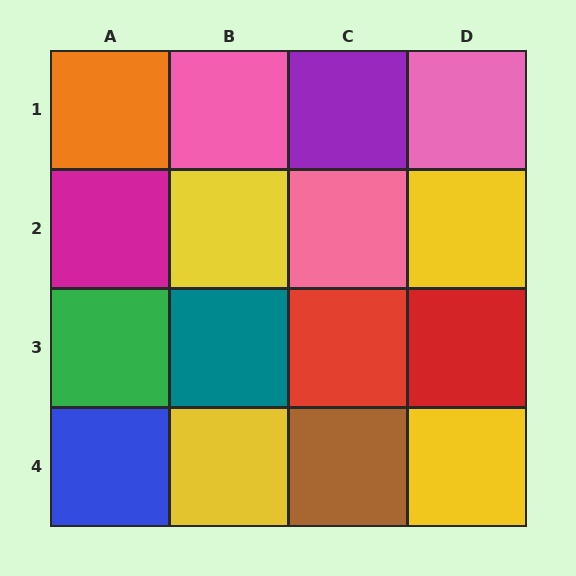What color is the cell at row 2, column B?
Yellow.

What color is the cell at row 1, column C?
Purple.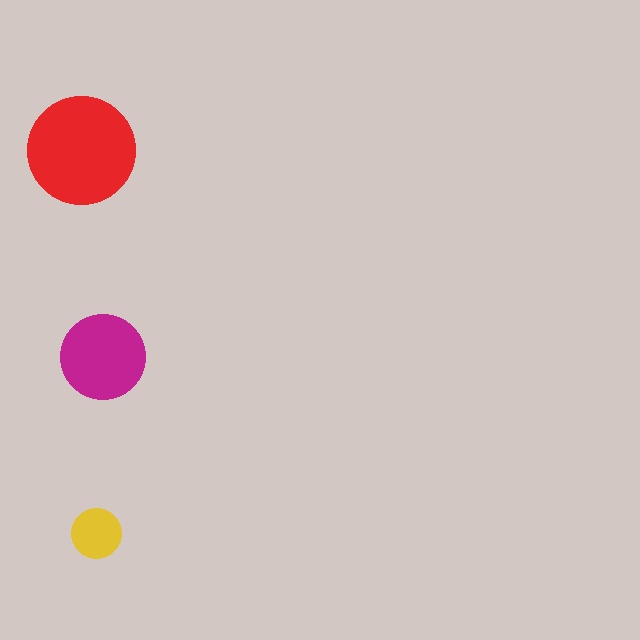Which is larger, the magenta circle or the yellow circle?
The magenta one.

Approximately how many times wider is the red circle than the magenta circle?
About 1.5 times wider.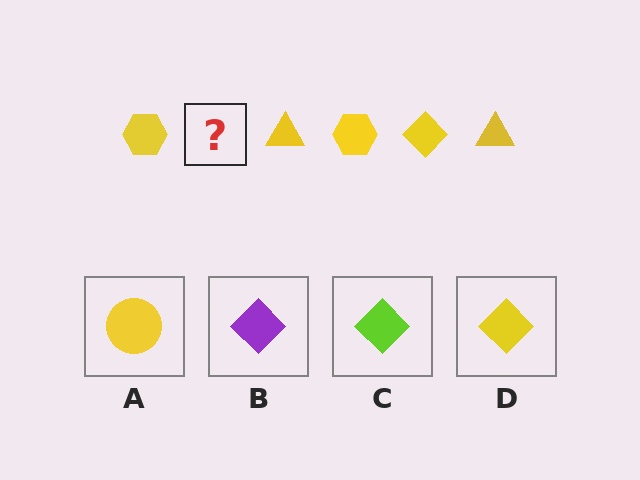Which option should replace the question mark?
Option D.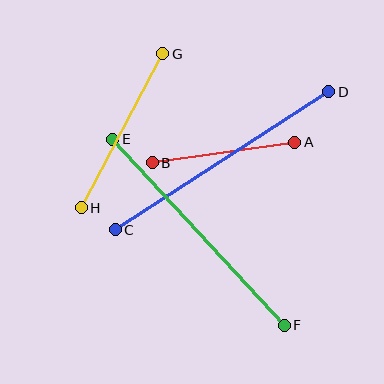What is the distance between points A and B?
The distance is approximately 144 pixels.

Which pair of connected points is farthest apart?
Points C and D are farthest apart.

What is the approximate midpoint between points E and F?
The midpoint is at approximately (199, 232) pixels.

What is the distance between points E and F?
The distance is approximately 253 pixels.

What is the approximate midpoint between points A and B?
The midpoint is at approximately (224, 152) pixels.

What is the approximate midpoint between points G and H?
The midpoint is at approximately (122, 131) pixels.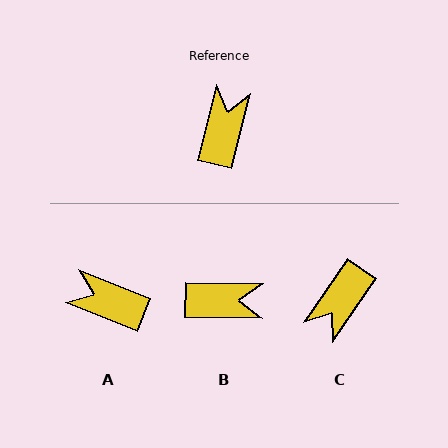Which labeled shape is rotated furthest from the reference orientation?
C, about 159 degrees away.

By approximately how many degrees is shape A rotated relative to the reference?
Approximately 82 degrees counter-clockwise.